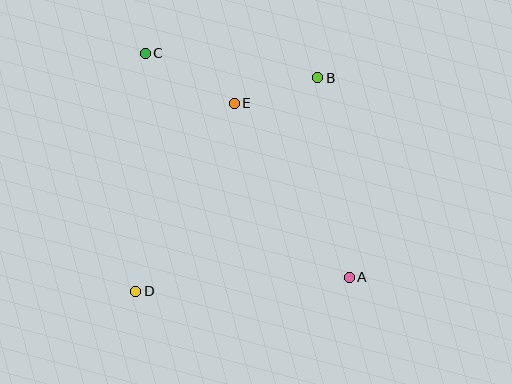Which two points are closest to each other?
Points B and E are closest to each other.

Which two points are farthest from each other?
Points A and C are farthest from each other.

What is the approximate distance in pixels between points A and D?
The distance between A and D is approximately 214 pixels.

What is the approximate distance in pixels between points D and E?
The distance between D and E is approximately 212 pixels.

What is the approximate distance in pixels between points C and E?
The distance between C and E is approximately 102 pixels.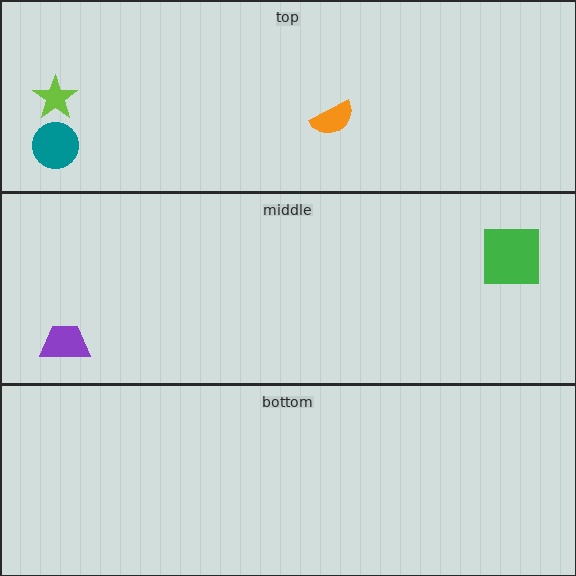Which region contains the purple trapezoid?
The middle region.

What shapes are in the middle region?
The purple trapezoid, the green square.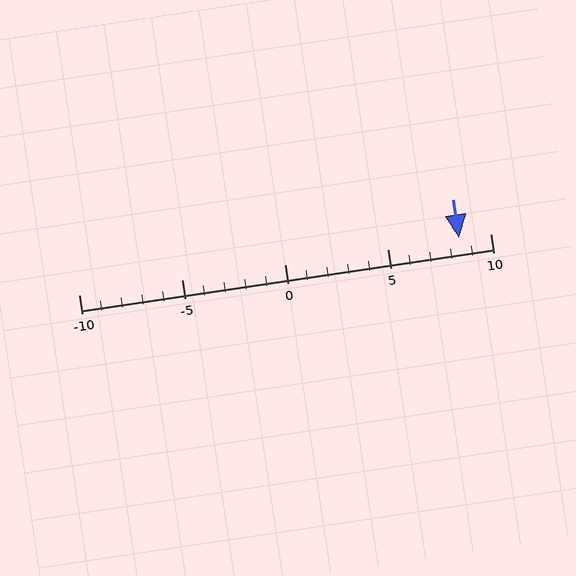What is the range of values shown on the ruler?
The ruler shows values from -10 to 10.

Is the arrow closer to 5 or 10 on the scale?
The arrow is closer to 10.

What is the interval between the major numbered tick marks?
The major tick marks are spaced 5 units apart.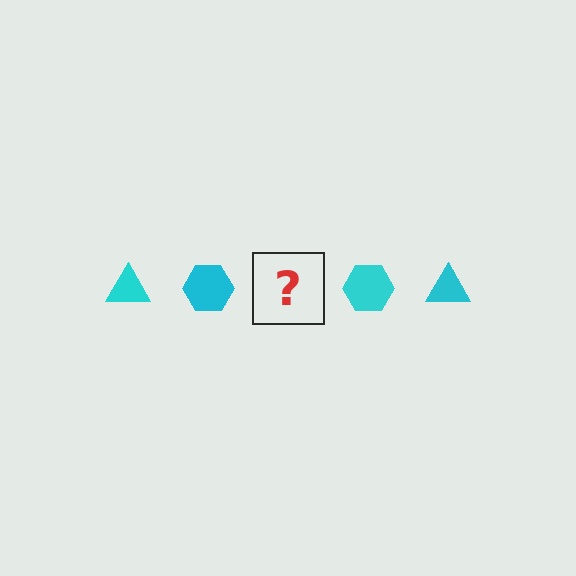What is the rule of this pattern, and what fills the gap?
The rule is that the pattern cycles through triangle, hexagon shapes in cyan. The gap should be filled with a cyan triangle.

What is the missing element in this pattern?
The missing element is a cyan triangle.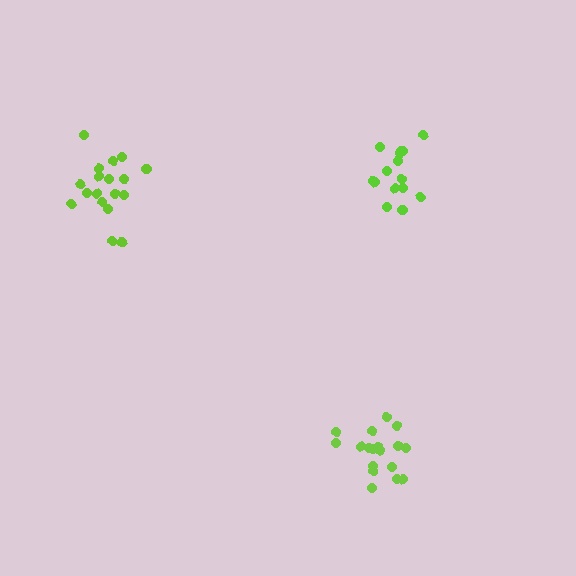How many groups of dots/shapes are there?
There are 3 groups.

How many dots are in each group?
Group 1: 19 dots, Group 2: 15 dots, Group 3: 18 dots (52 total).